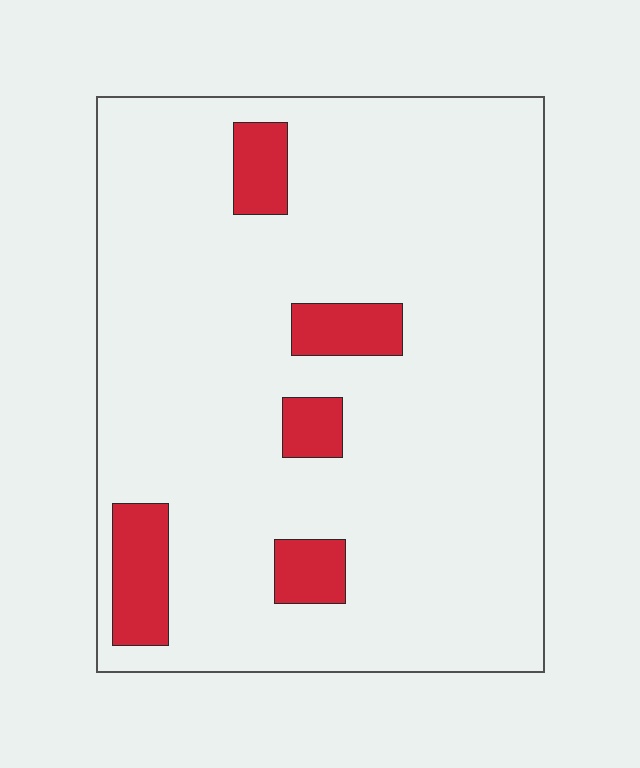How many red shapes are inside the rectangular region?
5.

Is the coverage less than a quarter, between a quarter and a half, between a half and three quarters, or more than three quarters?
Less than a quarter.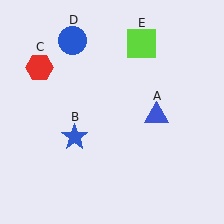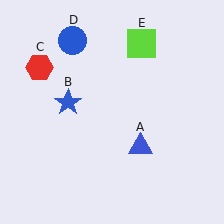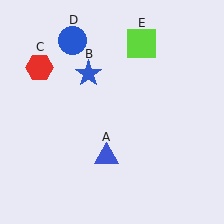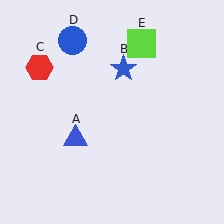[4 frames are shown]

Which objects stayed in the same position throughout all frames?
Red hexagon (object C) and blue circle (object D) and lime square (object E) remained stationary.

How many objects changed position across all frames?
2 objects changed position: blue triangle (object A), blue star (object B).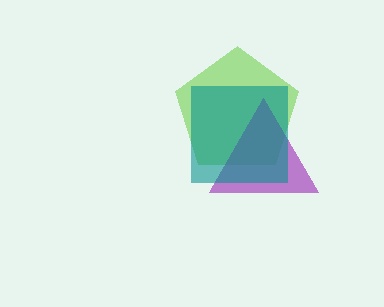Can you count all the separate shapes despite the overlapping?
Yes, there are 3 separate shapes.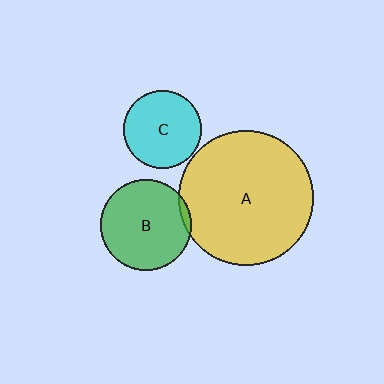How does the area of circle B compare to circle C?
Approximately 1.4 times.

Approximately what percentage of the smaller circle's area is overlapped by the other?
Approximately 5%.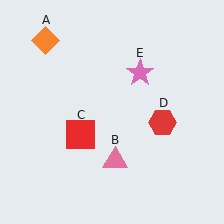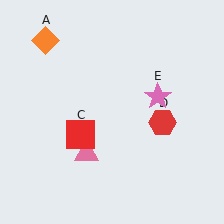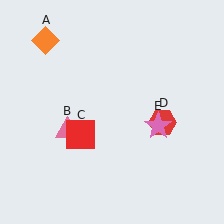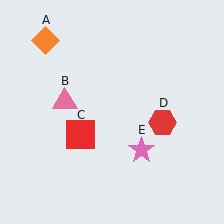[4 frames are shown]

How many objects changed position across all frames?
2 objects changed position: pink triangle (object B), pink star (object E).